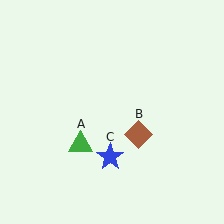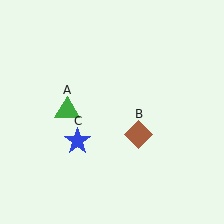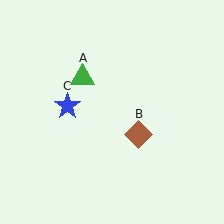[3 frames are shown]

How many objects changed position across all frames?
2 objects changed position: green triangle (object A), blue star (object C).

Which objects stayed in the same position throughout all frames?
Brown diamond (object B) remained stationary.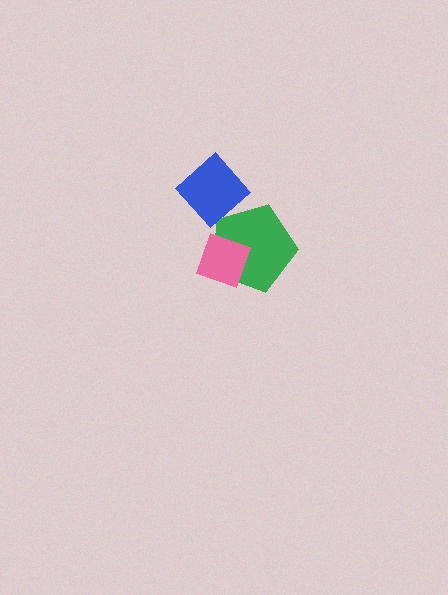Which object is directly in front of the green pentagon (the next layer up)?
The blue diamond is directly in front of the green pentagon.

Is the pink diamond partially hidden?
No, no other shape covers it.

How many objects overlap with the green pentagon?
2 objects overlap with the green pentagon.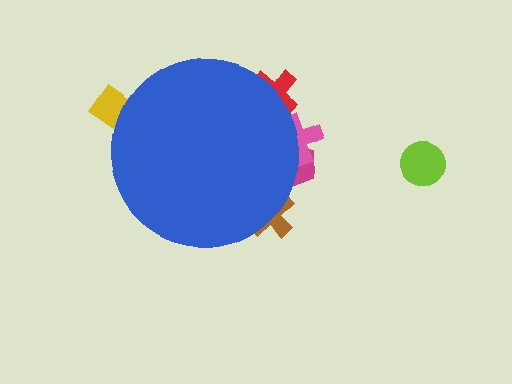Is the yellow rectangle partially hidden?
Yes, the yellow rectangle is partially hidden behind the blue circle.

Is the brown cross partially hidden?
Yes, the brown cross is partially hidden behind the blue circle.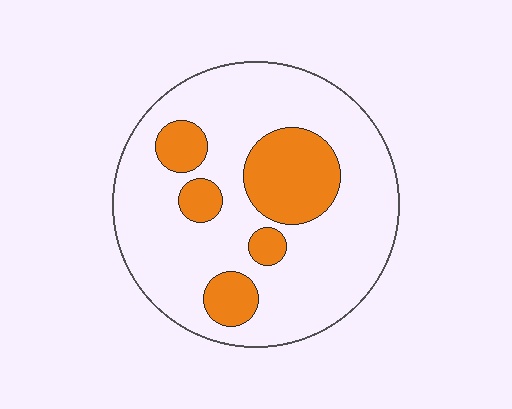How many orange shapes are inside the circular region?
5.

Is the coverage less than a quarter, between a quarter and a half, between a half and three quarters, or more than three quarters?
Less than a quarter.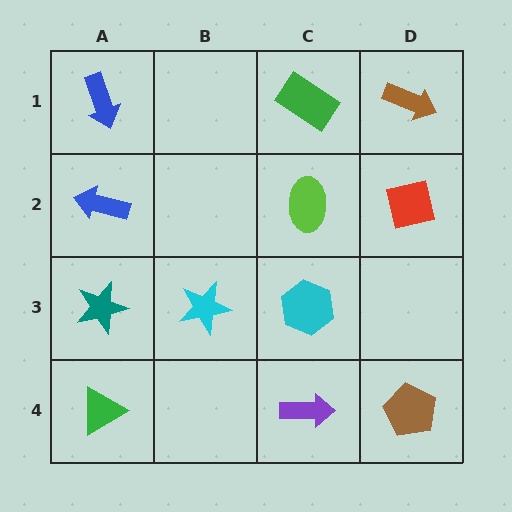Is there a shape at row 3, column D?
No, that cell is empty.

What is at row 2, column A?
A blue arrow.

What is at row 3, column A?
A teal star.